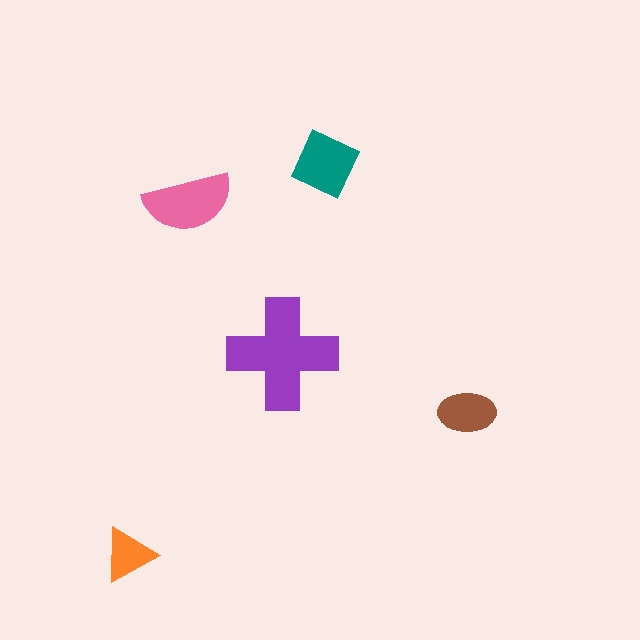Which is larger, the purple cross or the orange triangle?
The purple cross.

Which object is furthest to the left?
The orange triangle is leftmost.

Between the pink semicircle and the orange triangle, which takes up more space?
The pink semicircle.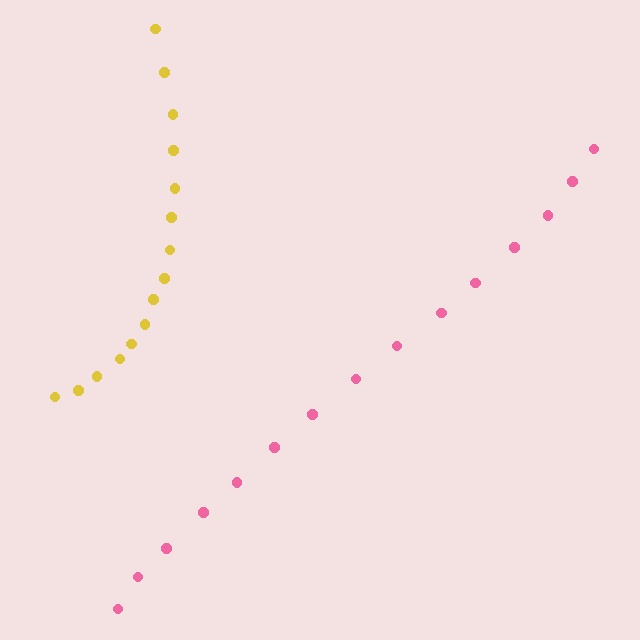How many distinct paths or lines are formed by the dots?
There are 2 distinct paths.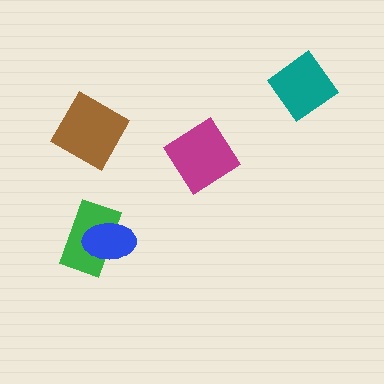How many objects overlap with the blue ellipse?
1 object overlaps with the blue ellipse.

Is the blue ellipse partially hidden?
No, no other shape covers it.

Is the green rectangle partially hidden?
Yes, it is partially covered by another shape.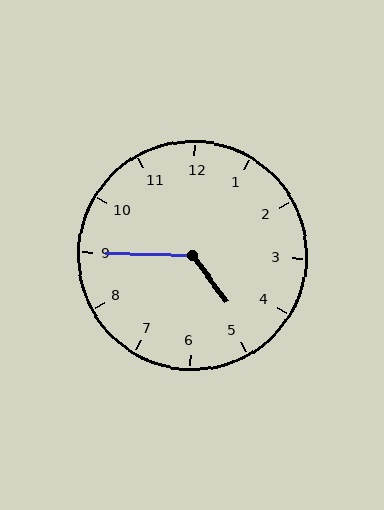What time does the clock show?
4:45.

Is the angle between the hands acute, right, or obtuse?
It is obtuse.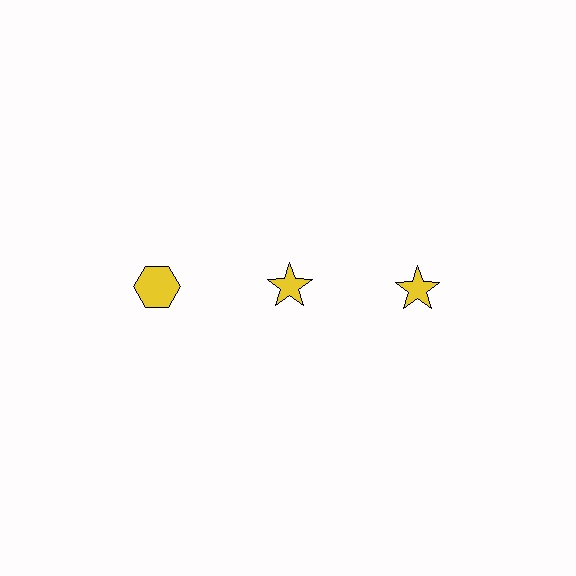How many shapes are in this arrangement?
There are 3 shapes arranged in a grid pattern.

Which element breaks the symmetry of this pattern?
The yellow hexagon in the top row, leftmost column breaks the symmetry. All other shapes are yellow stars.